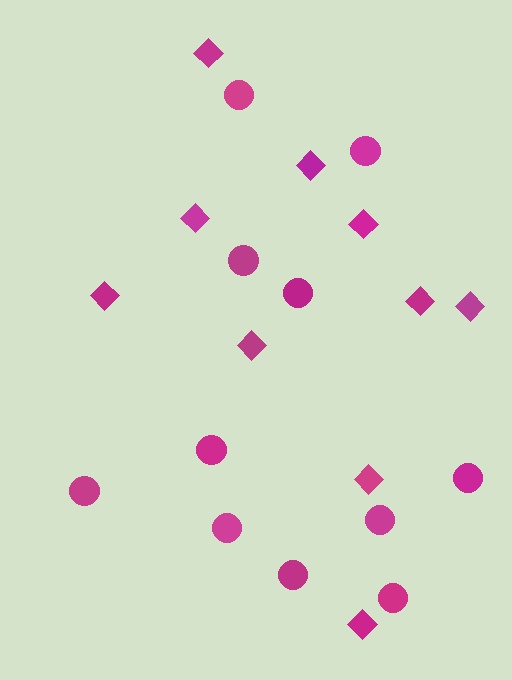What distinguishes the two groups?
There are 2 groups: one group of circles (11) and one group of diamonds (10).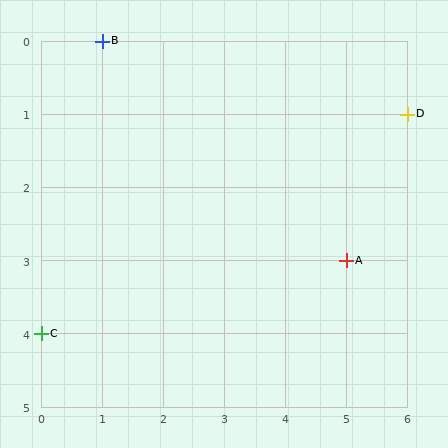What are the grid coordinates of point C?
Point C is at grid coordinates (0, 4).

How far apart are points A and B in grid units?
Points A and B are 4 columns and 3 rows apart (about 5.0 grid units diagonally).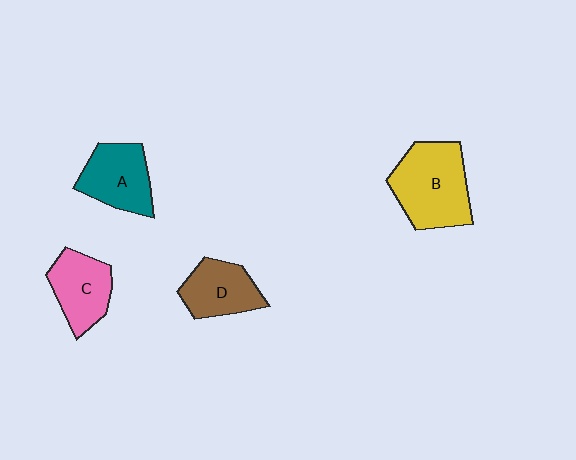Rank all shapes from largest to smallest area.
From largest to smallest: B (yellow), A (teal), C (pink), D (brown).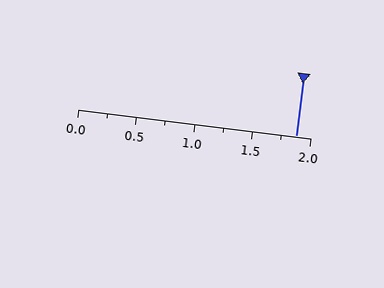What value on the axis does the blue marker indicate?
The marker indicates approximately 1.88.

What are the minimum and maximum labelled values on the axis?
The axis runs from 0.0 to 2.0.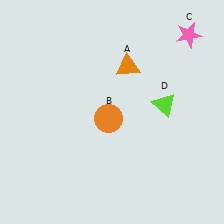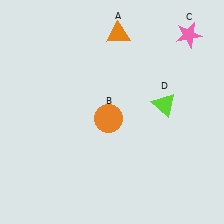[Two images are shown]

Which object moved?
The orange triangle (A) moved up.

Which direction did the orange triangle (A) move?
The orange triangle (A) moved up.